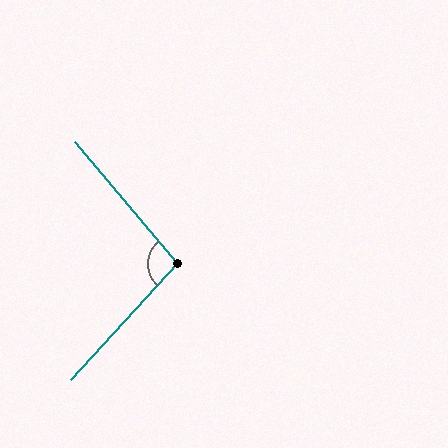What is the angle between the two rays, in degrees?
Approximately 97 degrees.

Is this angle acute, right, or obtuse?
It is obtuse.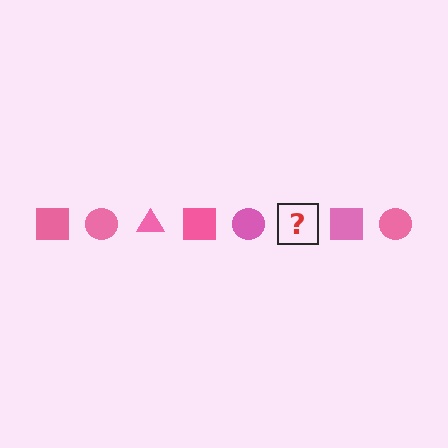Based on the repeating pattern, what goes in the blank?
The blank should be a pink triangle.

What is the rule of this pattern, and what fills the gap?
The rule is that the pattern cycles through square, circle, triangle shapes in pink. The gap should be filled with a pink triangle.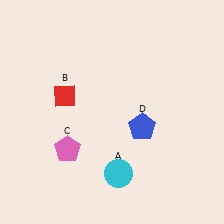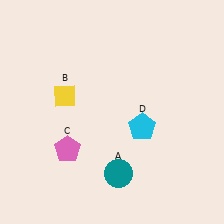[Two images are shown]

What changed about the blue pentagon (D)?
In Image 1, D is blue. In Image 2, it changed to cyan.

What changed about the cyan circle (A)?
In Image 1, A is cyan. In Image 2, it changed to teal.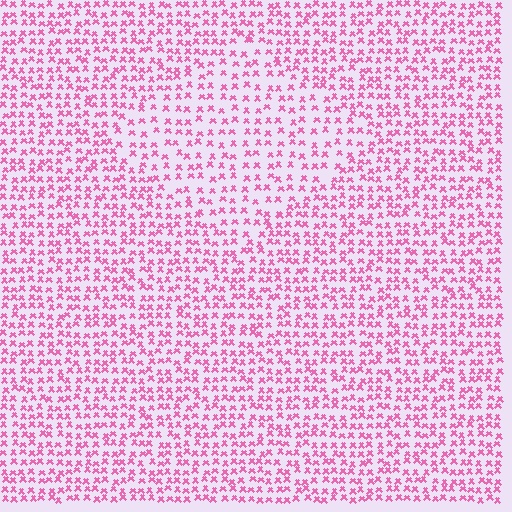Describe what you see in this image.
The image contains small pink elements arranged at two different densities. A diamond-shaped region is visible where the elements are less densely packed than the surrounding area.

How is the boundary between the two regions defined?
The boundary is defined by a change in element density (approximately 1.6x ratio). All elements are the same color, size, and shape.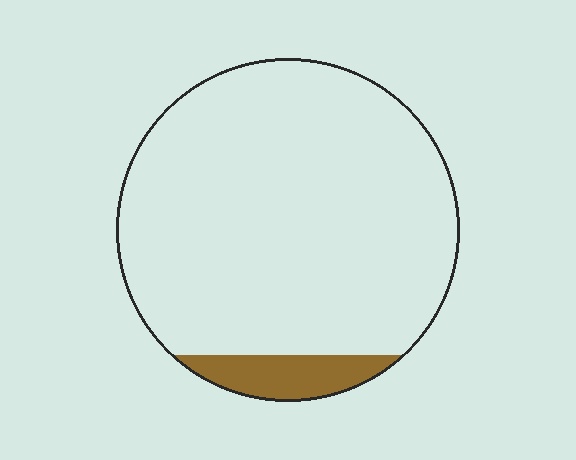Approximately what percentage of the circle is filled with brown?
Approximately 10%.